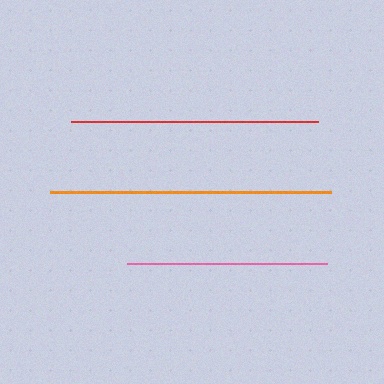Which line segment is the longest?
The orange line is the longest at approximately 280 pixels.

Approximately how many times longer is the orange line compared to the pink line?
The orange line is approximately 1.4 times the length of the pink line.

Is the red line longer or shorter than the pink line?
The red line is longer than the pink line.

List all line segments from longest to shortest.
From longest to shortest: orange, red, pink.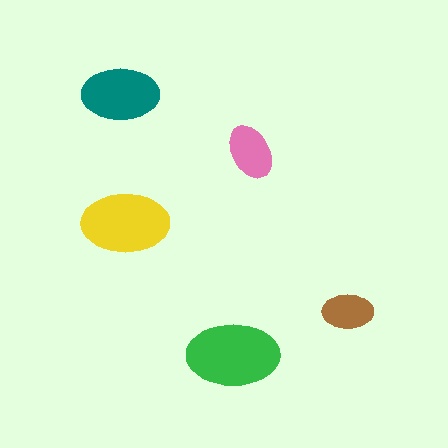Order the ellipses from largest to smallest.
the green one, the yellow one, the teal one, the pink one, the brown one.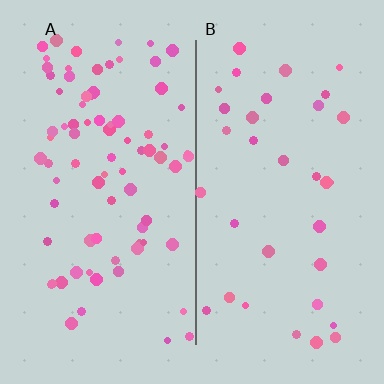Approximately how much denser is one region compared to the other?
Approximately 2.4× — region A over region B.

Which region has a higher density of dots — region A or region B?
A (the left).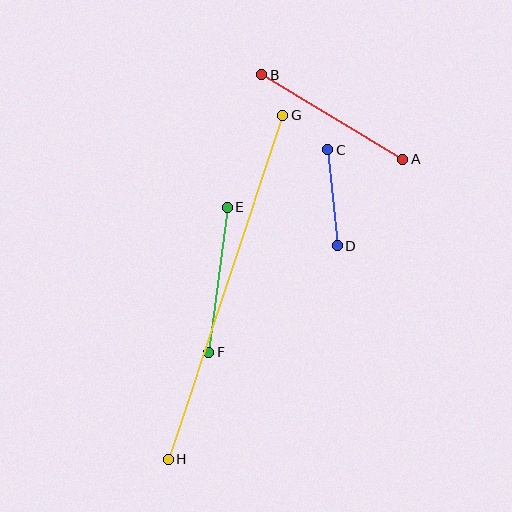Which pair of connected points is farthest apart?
Points G and H are farthest apart.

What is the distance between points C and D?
The distance is approximately 96 pixels.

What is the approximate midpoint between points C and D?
The midpoint is at approximately (332, 198) pixels.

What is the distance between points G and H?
The distance is approximately 362 pixels.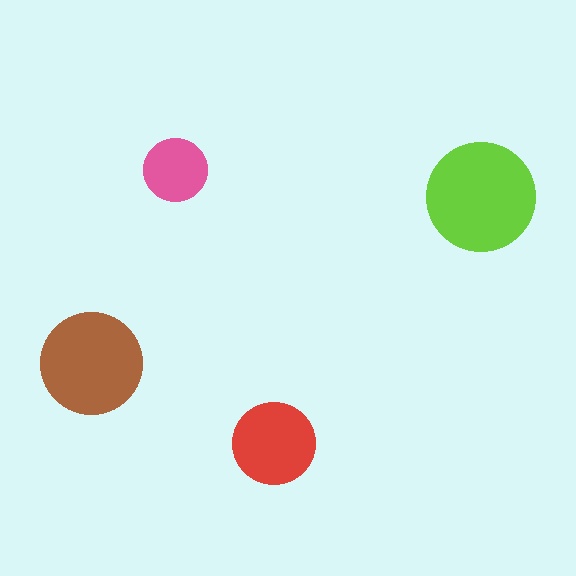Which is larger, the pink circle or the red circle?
The red one.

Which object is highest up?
The pink circle is topmost.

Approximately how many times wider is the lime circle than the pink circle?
About 1.5 times wider.